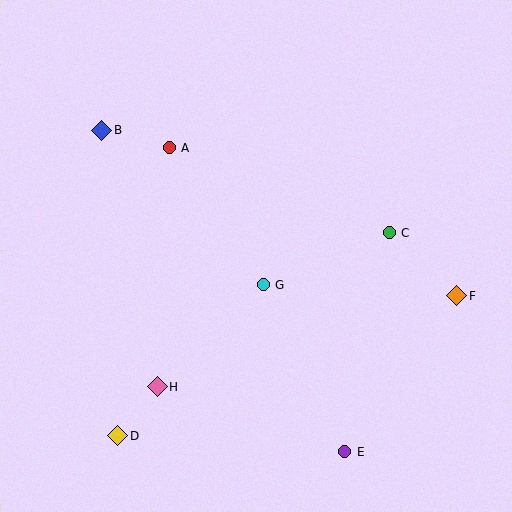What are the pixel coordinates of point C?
Point C is at (389, 233).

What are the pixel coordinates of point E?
Point E is at (345, 452).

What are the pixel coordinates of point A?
Point A is at (169, 148).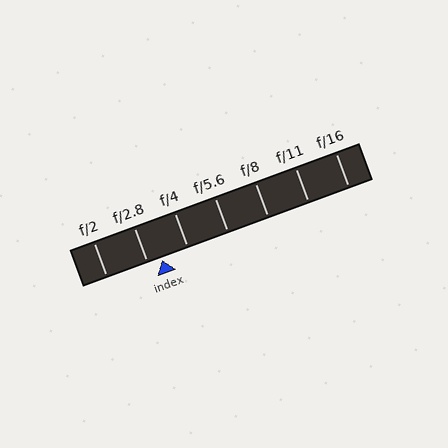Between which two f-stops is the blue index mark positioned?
The index mark is between f/2.8 and f/4.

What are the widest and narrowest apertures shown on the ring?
The widest aperture shown is f/2 and the narrowest is f/16.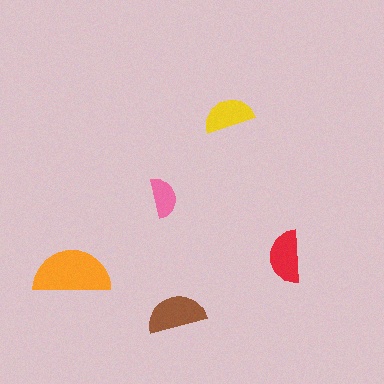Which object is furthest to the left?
The orange semicircle is leftmost.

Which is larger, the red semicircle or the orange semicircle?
The orange one.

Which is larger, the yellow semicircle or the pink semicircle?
The yellow one.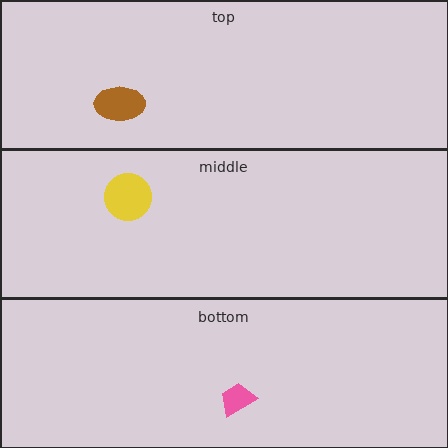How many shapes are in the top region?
1.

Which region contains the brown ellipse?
The top region.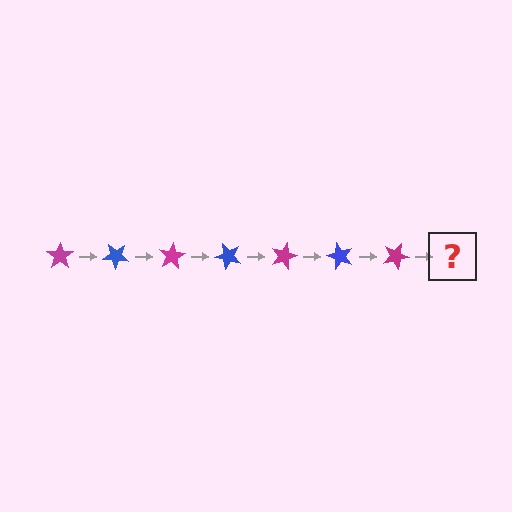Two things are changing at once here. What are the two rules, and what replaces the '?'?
The two rules are that it rotates 40 degrees each step and the color cycles through magenta and blue. The '?' should be a blue star, rotated 280 degrees from the start.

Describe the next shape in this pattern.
It should be a blue star, rotated 280 degrees from the start.